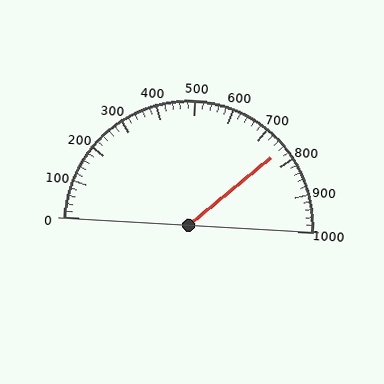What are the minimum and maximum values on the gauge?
The gauge ranges from 0 to 1000.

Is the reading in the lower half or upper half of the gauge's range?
The reading is in the upper half of the range (0 to 1000).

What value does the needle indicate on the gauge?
The needle indicates approximately 760.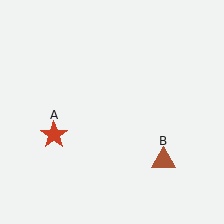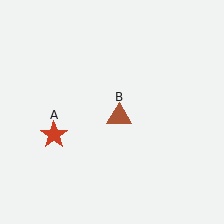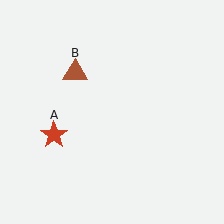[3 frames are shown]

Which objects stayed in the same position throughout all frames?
Red star (object A) remained stationary.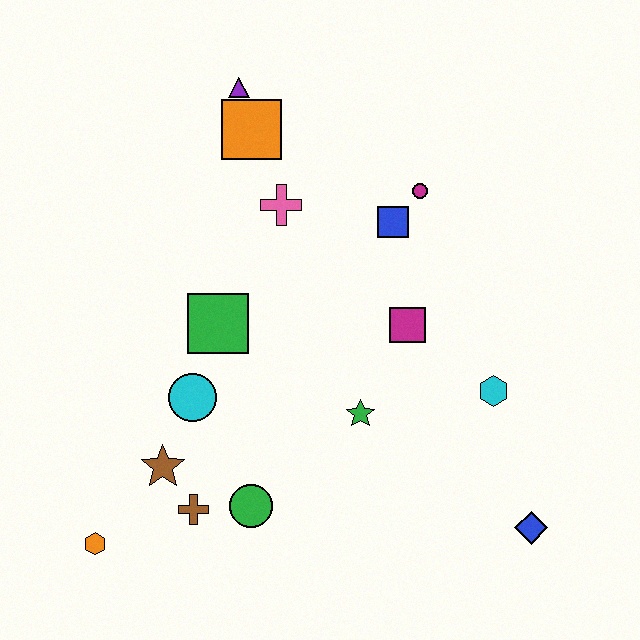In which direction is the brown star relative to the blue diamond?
The brown star is to the left of the blue diamond.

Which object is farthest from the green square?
The blue diamond is farthest from the green square.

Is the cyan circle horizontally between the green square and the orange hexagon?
Yes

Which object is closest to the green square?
The cyan circle is closest to the green square.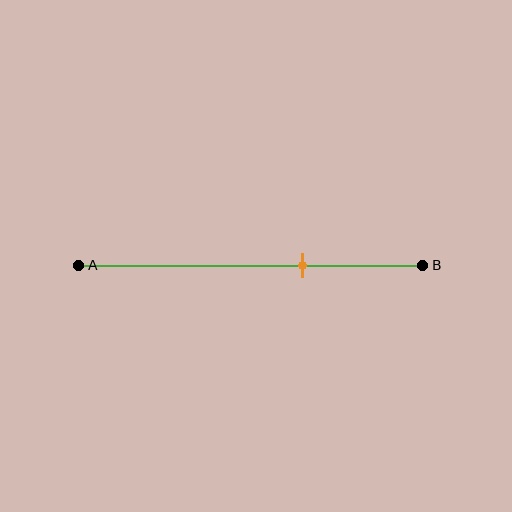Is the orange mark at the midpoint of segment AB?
No, the mark is at about 65% from A, not at the 50% midpoint.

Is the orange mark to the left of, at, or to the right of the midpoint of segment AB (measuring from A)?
The orange mark is to the right of the midpoint of segment AB.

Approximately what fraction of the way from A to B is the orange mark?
The orange mark is approximately 65% of the way from A to B.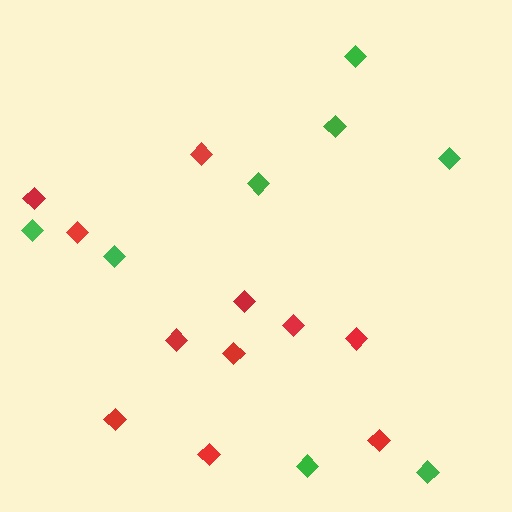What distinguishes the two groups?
There are 2 groups: one group of green diamonds (8) and one group of red diamonds (11).